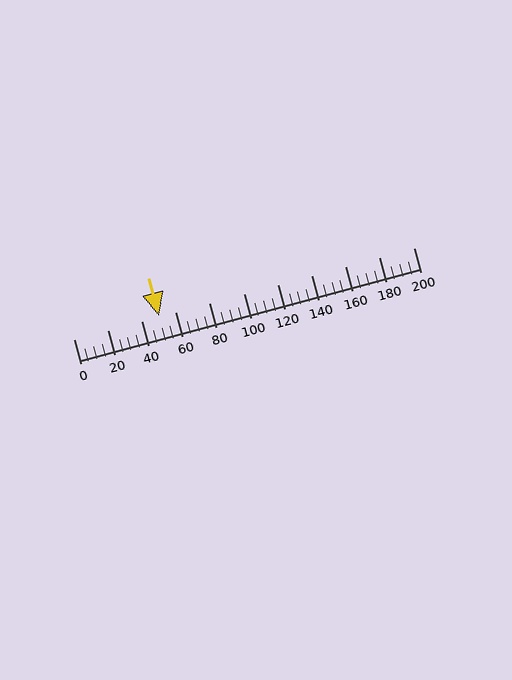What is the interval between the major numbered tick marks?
The major tick marks are spaced 20 units apart.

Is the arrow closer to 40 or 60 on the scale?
The arrow is closer to 60.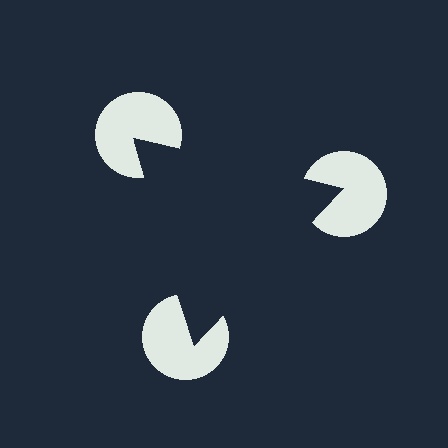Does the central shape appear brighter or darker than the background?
It typically appears slightly darker than the background, even though no actual brightness change is drawn.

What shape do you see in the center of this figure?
An illusory triangle — its edges are inferred from the aligned wedge cuts in the pac-man discs, not physically drawn.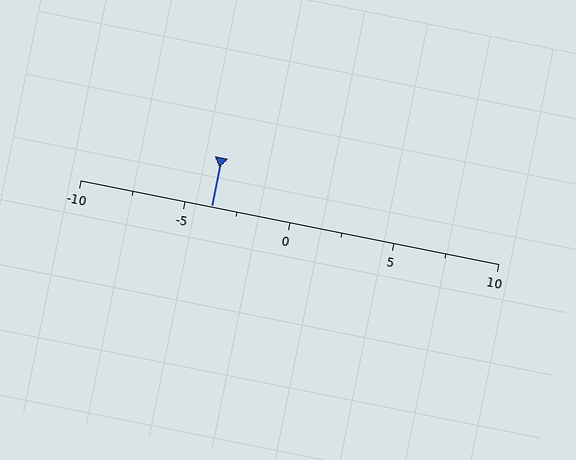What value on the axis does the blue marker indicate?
The marker indicates approximately -3.8.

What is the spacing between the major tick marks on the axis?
The major ticks are spaced 5 apart.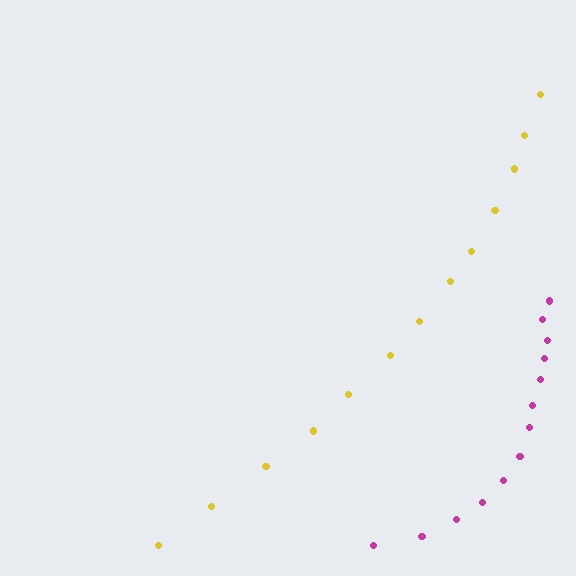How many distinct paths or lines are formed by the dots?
There are 2 distinct paths.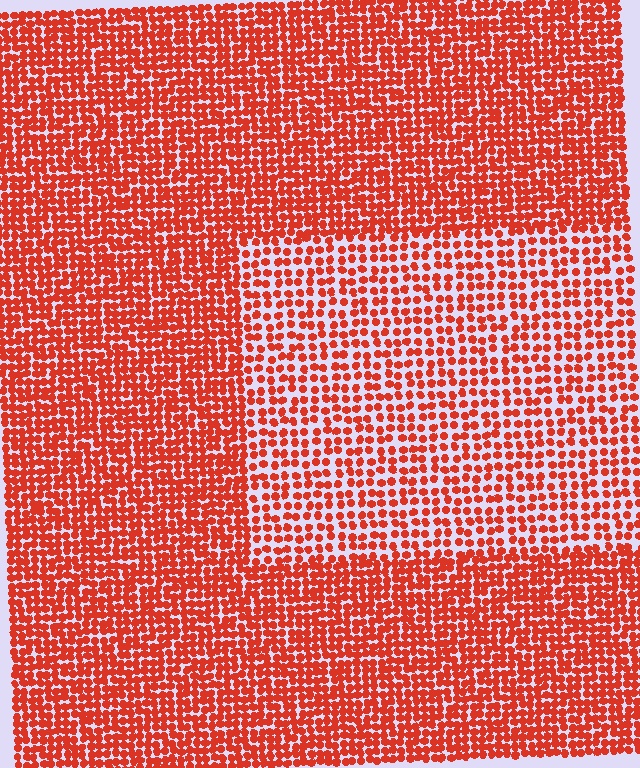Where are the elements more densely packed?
The elements are more densely packed outside the rectangle boundary.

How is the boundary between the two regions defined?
The boundary is defined by a change in element density (approximately 1.7x ratio). All elements are the same color, size, and shape.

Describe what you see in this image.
The image contains small red elements arranged at two different densities. A rectangle-shaped region is visible where the elements are less densely packed than the surrounding area.